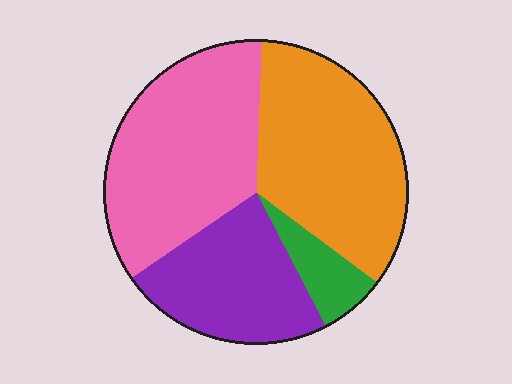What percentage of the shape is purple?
Purple covers 23% of the shape.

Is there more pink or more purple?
Pink.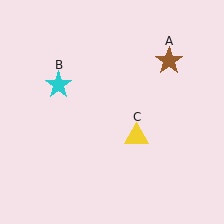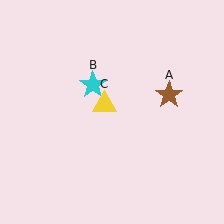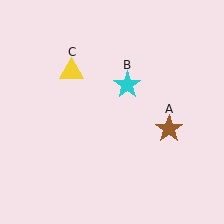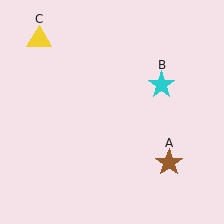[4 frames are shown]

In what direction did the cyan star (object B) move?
The cyan star (object B) moved right.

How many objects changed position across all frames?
3 objects changed position: brown star (object A), cyan star (object B), yellow triangle (object C).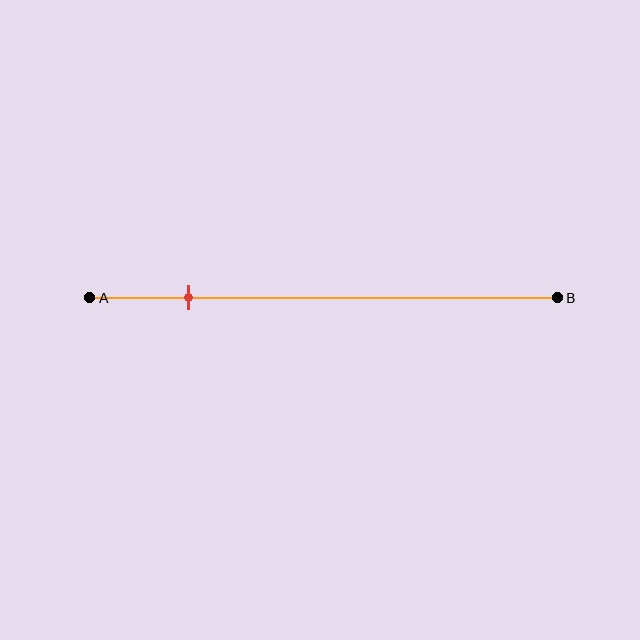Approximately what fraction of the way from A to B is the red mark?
The red mark is approximately 20% of the way from A to B.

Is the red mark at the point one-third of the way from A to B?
No, the mark is at about 20% from A, not at the 33% one-third point.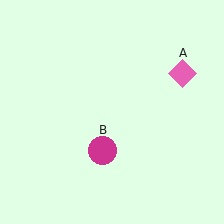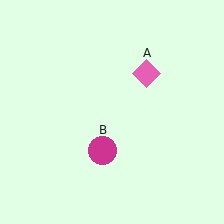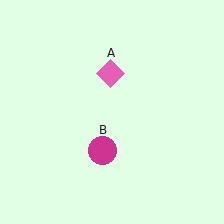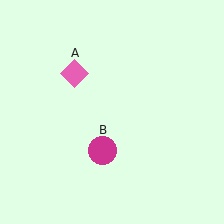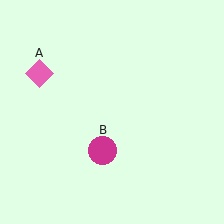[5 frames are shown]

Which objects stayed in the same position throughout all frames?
Magenta circle (object B) remained stationary.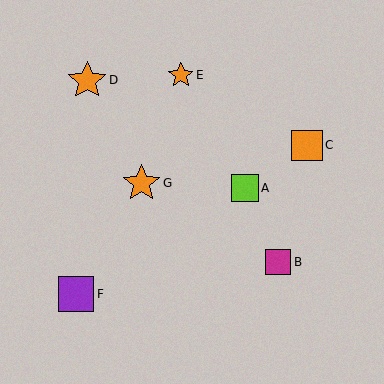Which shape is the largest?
The orange star (labeled D) is the largest.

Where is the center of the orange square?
The center of the orange square is at (307, 145).